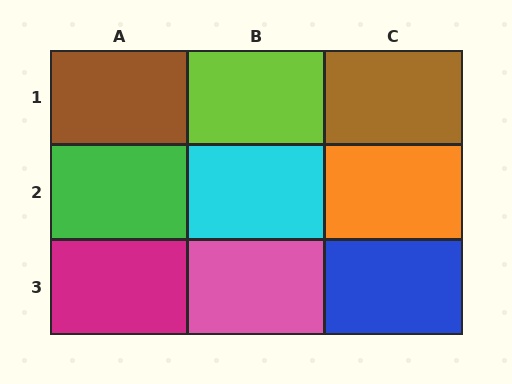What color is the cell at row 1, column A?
Brown.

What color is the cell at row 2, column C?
Orange.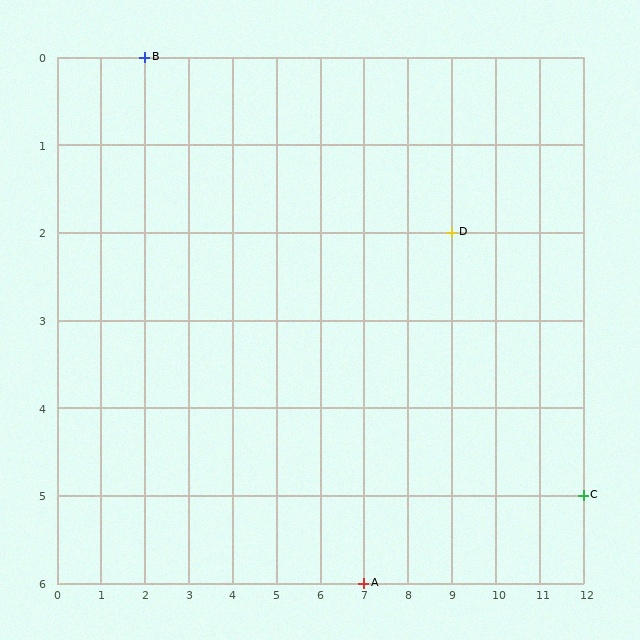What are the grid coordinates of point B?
Point B is at grid coordinates (2, 0).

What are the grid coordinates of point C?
Point C is at grid coordinates (12, 5).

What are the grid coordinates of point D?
Point D is at grid coordinates (9, 2).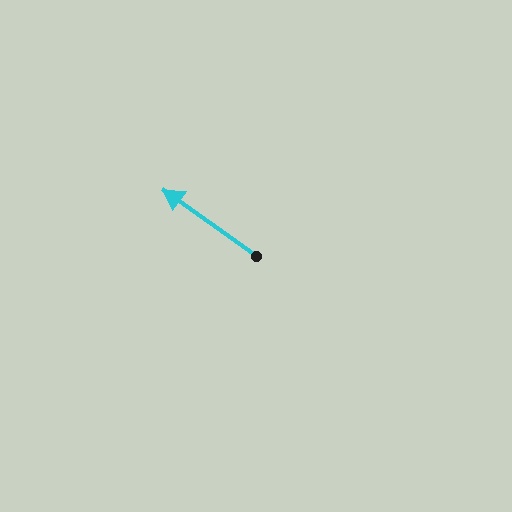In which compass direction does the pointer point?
Northwest.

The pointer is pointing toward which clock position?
Roughly 10 o'clock.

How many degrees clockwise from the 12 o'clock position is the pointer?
Approximately 306 degrees.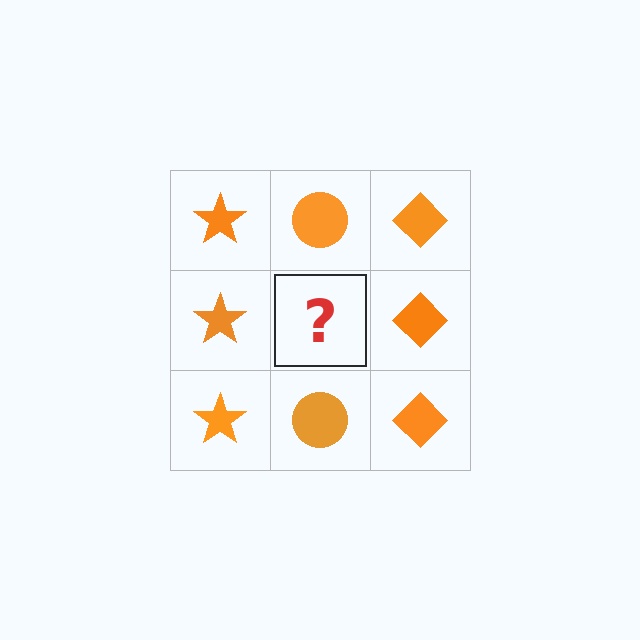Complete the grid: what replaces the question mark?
The question mark should be replaced with an orange circle.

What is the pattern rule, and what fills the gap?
The rule is that each column has a consistent shape. The gap should be filled with an orange circle.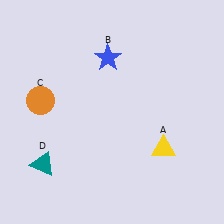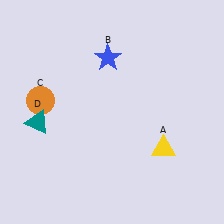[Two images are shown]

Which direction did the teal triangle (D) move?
The teal triangle (D) moved up.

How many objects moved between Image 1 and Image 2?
1 object moved between the two images.